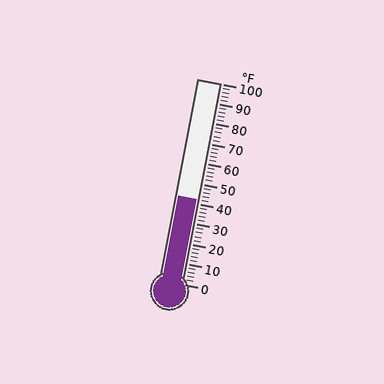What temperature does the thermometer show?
The thermometer shows approximately 42°F.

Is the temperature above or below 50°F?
The temperature is below 50°F.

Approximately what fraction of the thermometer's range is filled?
The thermometer is filled to approximately 40% of its range.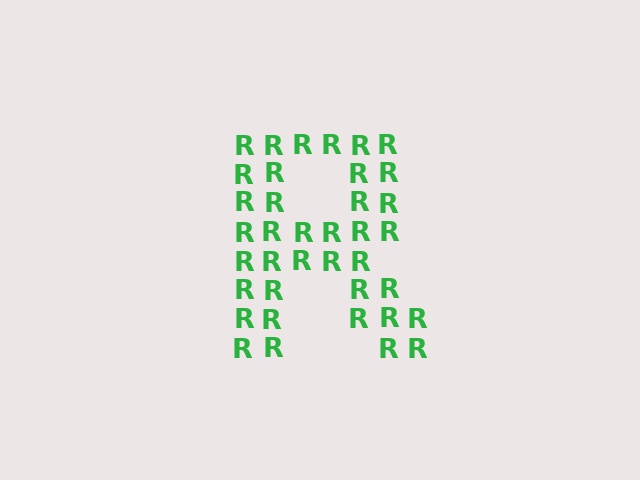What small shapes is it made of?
It is made of small letter R's.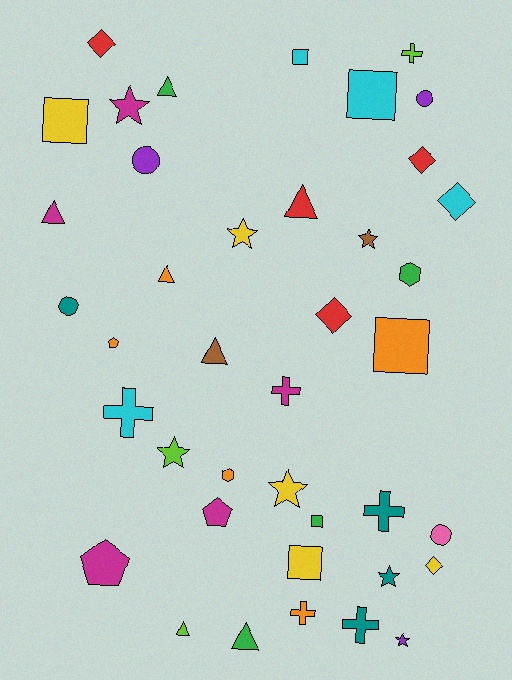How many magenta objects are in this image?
There are 5 magenta objects.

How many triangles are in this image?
There are 7 triangles.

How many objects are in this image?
There are 40 objects.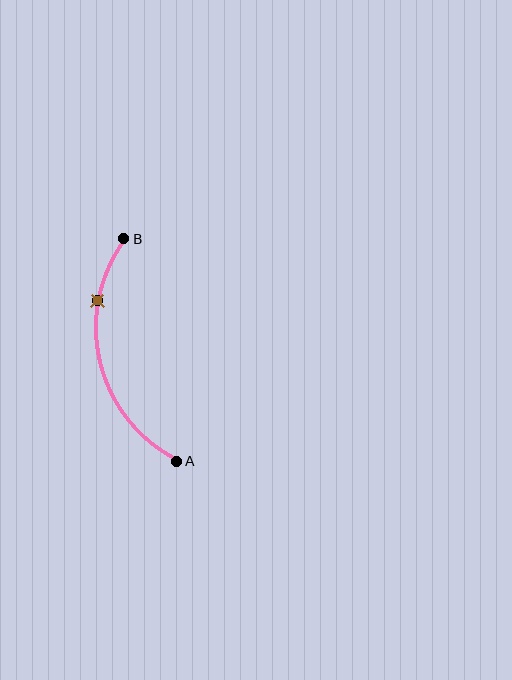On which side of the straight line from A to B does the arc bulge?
The arc bulges to the left of the straight line connecting A and B.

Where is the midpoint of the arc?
The arc midpoint is the point on the curve farthest from the straight line joining A and B. It sits to the left of that line.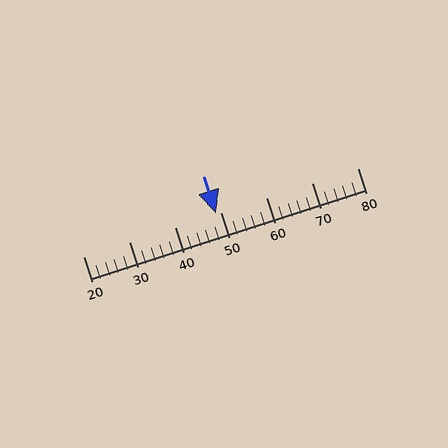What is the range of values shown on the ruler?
The ruler shows values from 20 to 80.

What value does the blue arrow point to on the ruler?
The blue arrow points to approximately 49.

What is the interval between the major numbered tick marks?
The major tick marks are spaced 10 units apart.